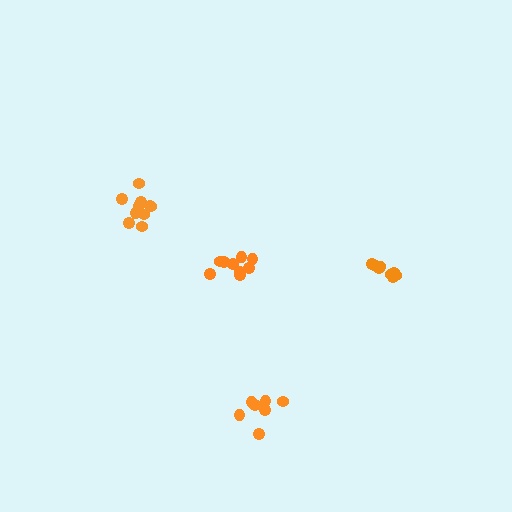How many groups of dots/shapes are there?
There are 4 groups.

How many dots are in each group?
Group 1: 7 dots, Group 2: 10 dots, Group 3: 9 dots, Group 4: 8 dots (34 total).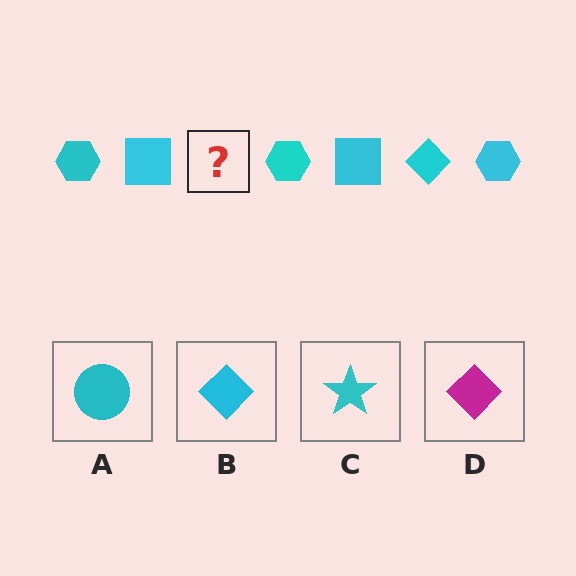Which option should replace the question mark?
Option B.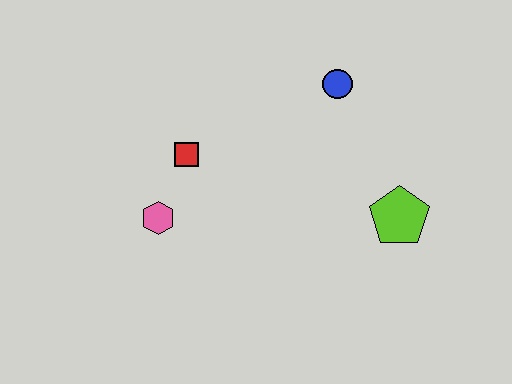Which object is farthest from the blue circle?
The pink hexagon is farthest from the blue circle.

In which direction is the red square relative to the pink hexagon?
The red square is above the pink hexagon.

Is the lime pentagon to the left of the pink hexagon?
No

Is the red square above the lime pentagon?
Yes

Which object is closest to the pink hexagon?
The red square is closest to the pink hexagon.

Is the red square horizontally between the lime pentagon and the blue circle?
No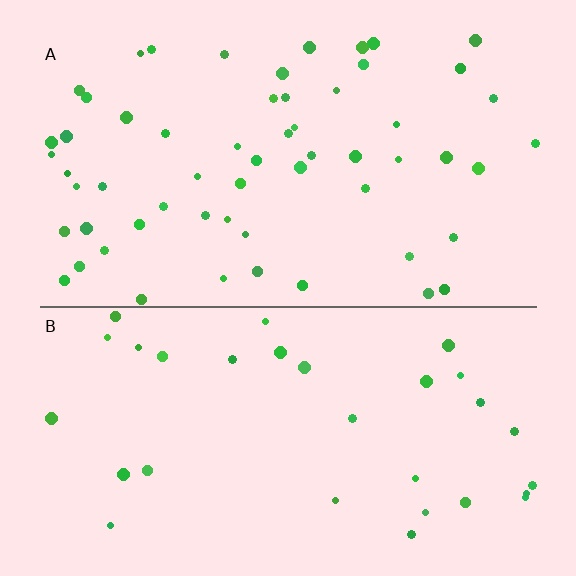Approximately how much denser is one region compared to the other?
Approximately 1.9× — region A over region B.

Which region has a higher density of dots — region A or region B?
A (the top).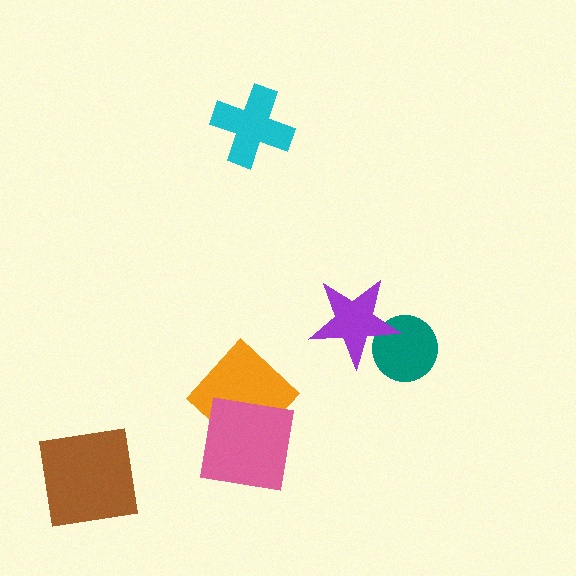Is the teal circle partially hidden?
Yes, it is partially covered by another shape.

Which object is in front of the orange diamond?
The pink square is in front of the orange diamond.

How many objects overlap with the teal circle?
1 object overlaps with the teal circle.